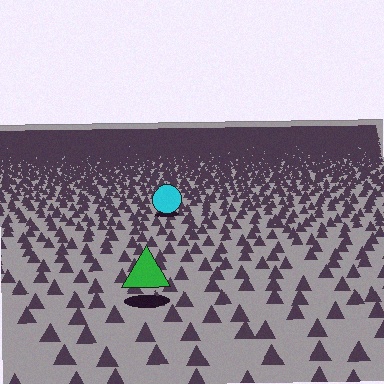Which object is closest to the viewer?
The green triangle is closest. The texture marks near it are larger and more spread out.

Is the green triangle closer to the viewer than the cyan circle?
Yes. The green triangle is closer — you can tell from the texture gradient: the ground texture is coarser near it.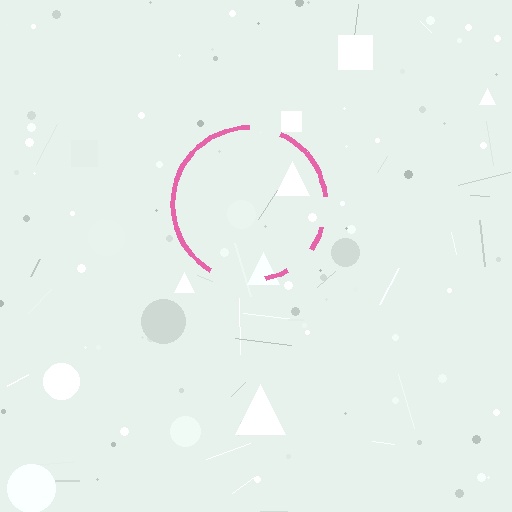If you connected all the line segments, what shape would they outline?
They would outline a circle.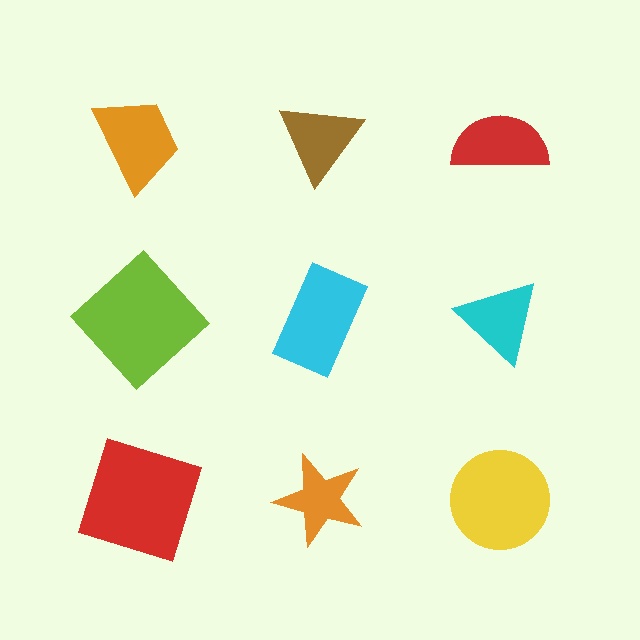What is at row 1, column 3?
A red semicircle.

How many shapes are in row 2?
3 shapes.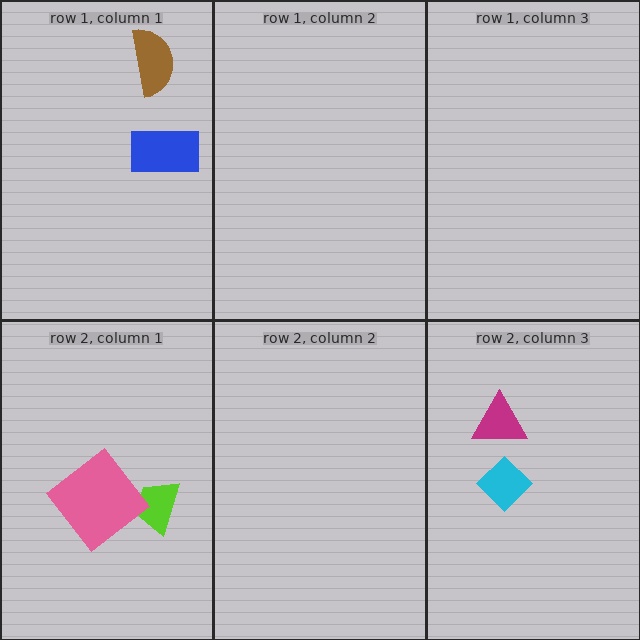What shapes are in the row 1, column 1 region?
The blue rectangle, the brown semicircle.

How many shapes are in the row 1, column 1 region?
2.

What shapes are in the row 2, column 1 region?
The lime trapezoid, the pink diamond.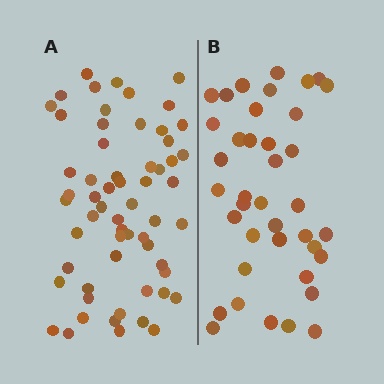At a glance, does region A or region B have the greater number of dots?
Region A (the left region) has more dots.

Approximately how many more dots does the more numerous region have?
Region A has approximately 20 more dots than region B.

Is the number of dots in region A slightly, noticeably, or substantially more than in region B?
Region A has substantially more. The ratio is roughly 1.5 to 1.